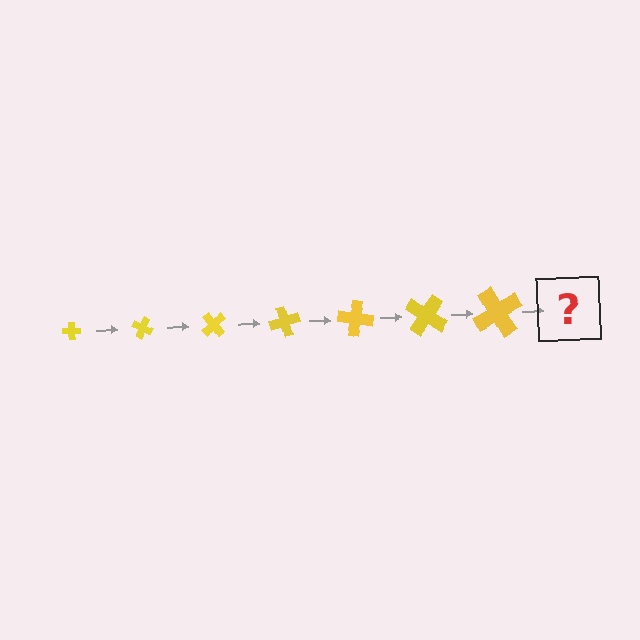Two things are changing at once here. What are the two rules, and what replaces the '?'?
The two rules are that the cross grows larger each step and it rotates 25 degrees each step. The '?' should be a cross, larger than the previous one and rotated 175 degrees from the start.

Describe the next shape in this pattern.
It should be a cross, larger than the previous one and rotated 175 degrees from the start.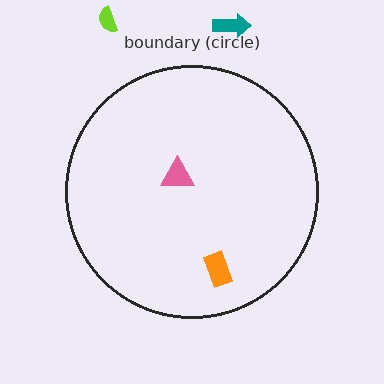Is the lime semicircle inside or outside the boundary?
Outside.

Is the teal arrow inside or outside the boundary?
Outside.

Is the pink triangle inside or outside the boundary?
Inside.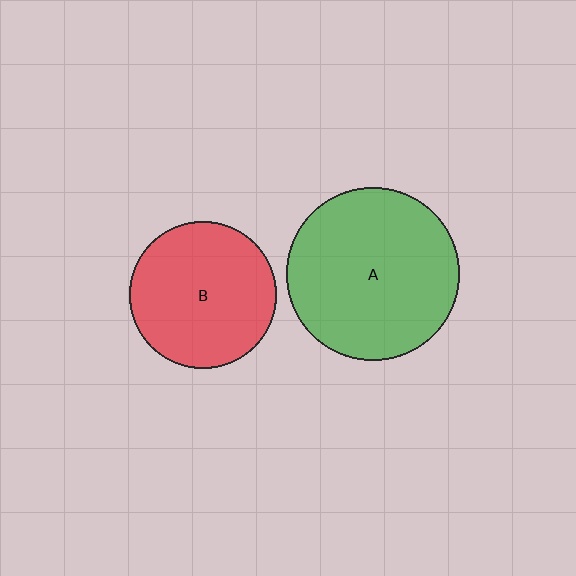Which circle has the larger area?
Circle A (green).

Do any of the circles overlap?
No, none of the circles overlap.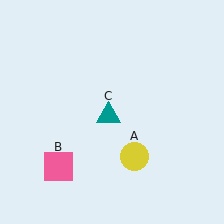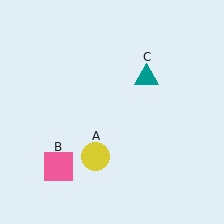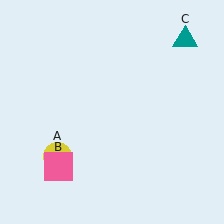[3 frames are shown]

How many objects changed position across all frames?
2 objects changed position: yellow circle (object A), teal triangle (object C).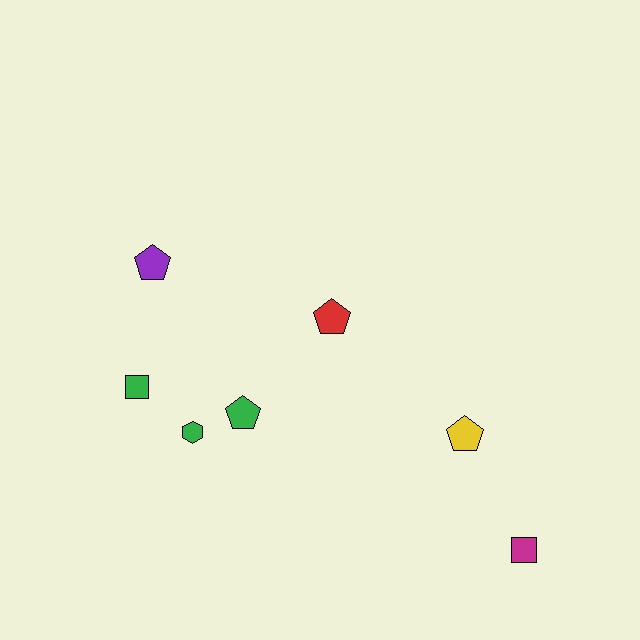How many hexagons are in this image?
There is 1 hexagon.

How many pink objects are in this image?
There are no pink objects.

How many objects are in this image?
There are 7 objects.